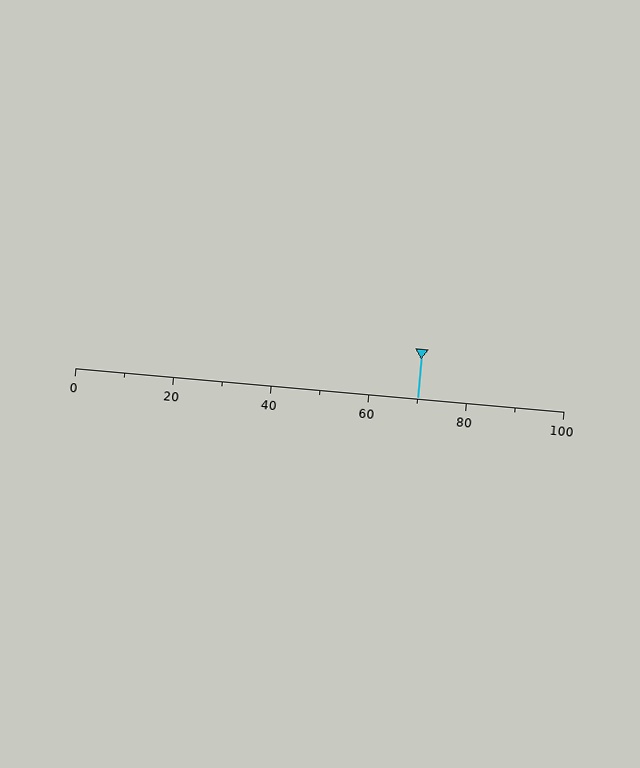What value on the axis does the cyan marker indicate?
The marker indicates approximately 70.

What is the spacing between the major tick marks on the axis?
The major ticks are spaced 20 apart.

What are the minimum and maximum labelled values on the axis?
The axis runs from 0 to 100.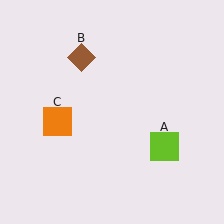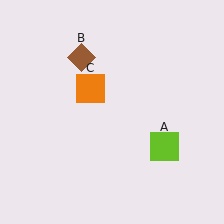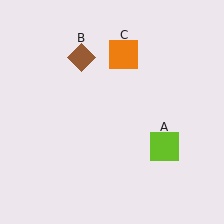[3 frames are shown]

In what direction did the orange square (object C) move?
The orange square (object C) moved up and to the right.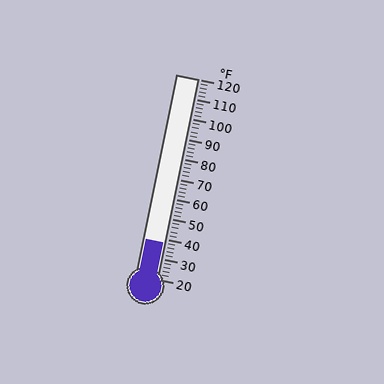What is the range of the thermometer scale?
The thermometer scale ranges from 20°F to 120°F.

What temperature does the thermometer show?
The thermometer shows approximately 38°F.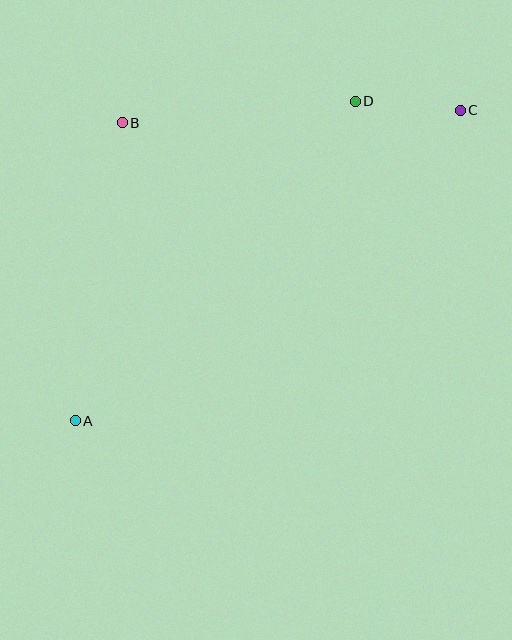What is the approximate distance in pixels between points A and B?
The distance between A and B is approximately 301 pixels.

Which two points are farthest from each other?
Points A and C are farthest from each other.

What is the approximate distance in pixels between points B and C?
The distance between B and C is approximately 338 pixels.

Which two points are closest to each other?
Points C and D are closest to each other.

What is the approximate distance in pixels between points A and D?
The distance between A and D is approximately 425 pixels.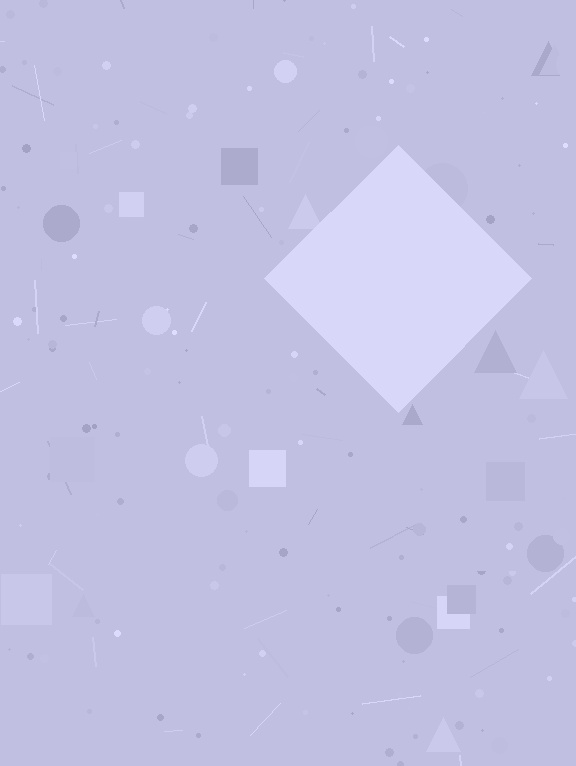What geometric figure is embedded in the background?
A diamond is embedded in the background.